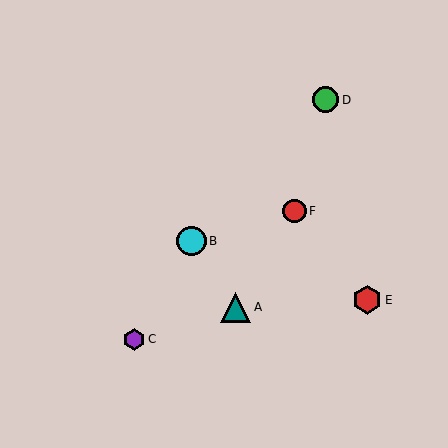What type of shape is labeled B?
Shape B is a cyan circle.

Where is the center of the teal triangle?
The center of the teal triangle is at (236, 307).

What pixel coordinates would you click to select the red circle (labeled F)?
Click at (295, 211) to select the red circle F.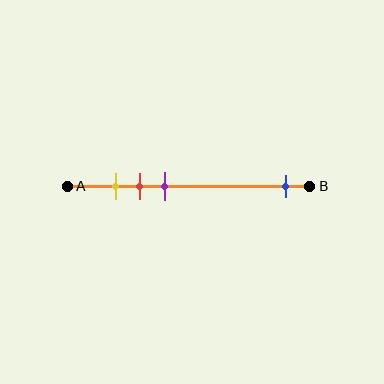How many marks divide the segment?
There are 4 marks dividing the segment.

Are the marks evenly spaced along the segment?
No, the marks are not evenly spaced.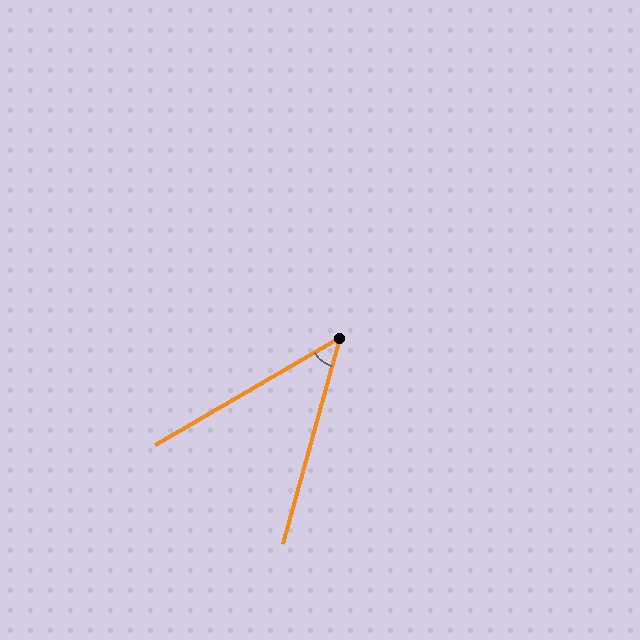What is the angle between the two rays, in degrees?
Approximately 44 degrees.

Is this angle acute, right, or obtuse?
It is acute.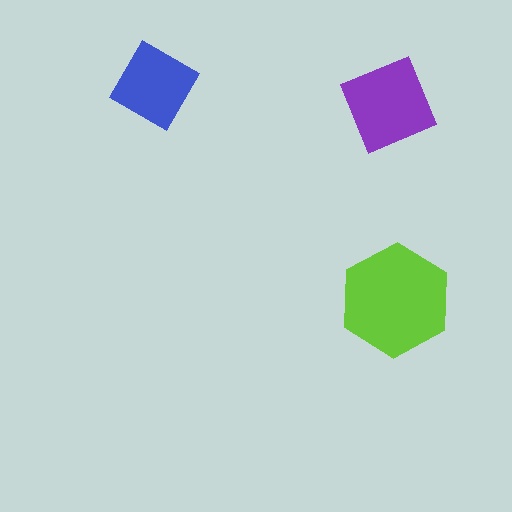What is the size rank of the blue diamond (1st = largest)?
3rd.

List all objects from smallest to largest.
The blue diamond, the purple square, the lime hexagon.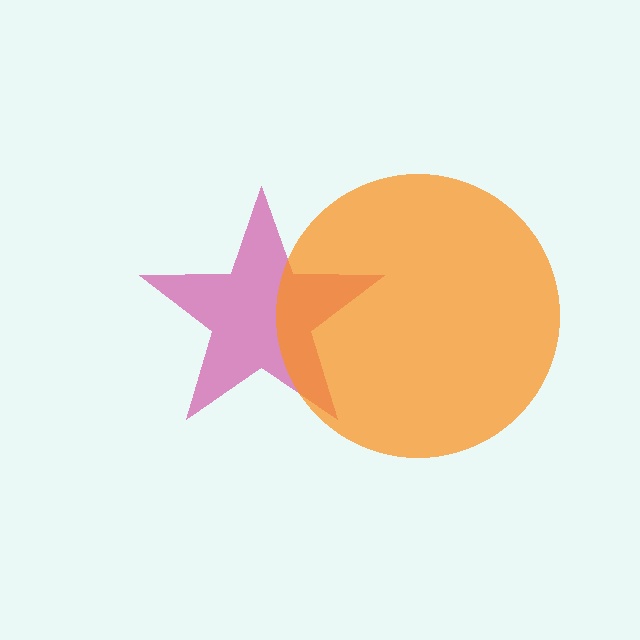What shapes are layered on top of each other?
The layered shapes are: a magenta star, an orange circle.